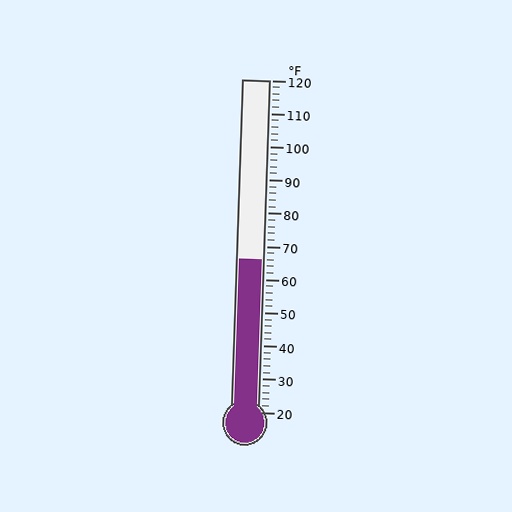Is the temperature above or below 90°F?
The temperature is below 90°F.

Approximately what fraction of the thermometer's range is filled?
The thermometer is filled to approximately 45% of its range.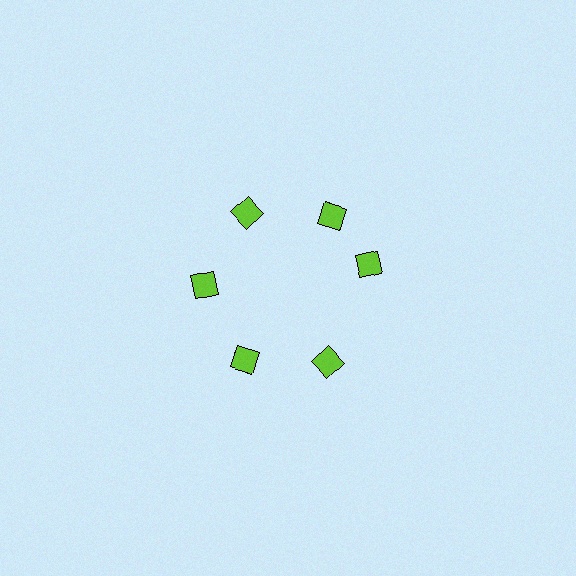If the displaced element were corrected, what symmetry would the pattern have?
It would have 6-fold rotational symmetry — the pattern would map onto itself every 60 degrees.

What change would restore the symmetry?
The symmetry would be restored by rotating it back into even spacing with its neighbors so that all 6 diamonds sit at equal angles and equal distance from the center.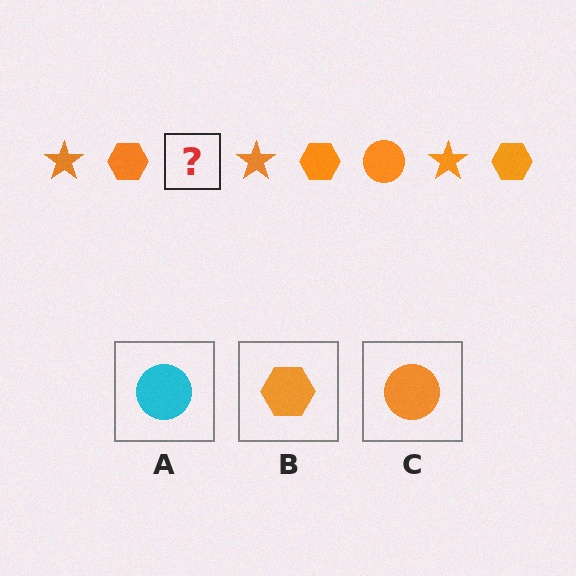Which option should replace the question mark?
Option C.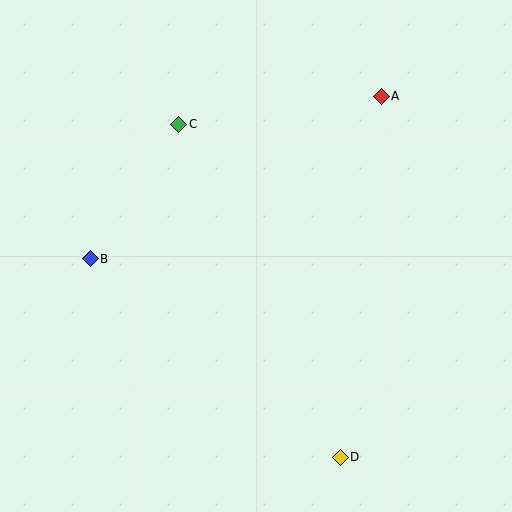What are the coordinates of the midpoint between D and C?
The midpoint between D and C is at (260, 291).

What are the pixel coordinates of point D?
Point D is at (340, 457).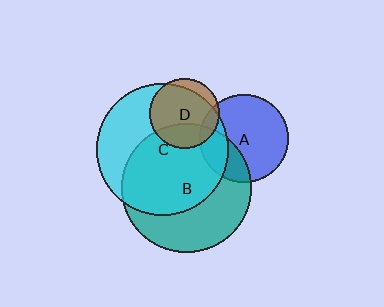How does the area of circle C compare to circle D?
Approximately 3.6 times.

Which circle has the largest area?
Circle C (cyan).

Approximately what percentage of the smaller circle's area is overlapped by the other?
Approximately 20%.